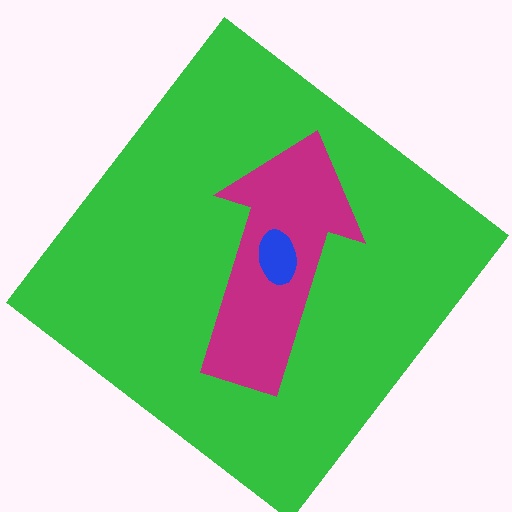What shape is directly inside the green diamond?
The magenta arrow.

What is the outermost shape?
The green diamond.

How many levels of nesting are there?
3.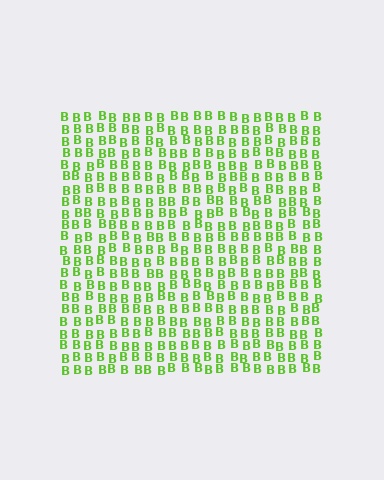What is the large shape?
The large shape is a square.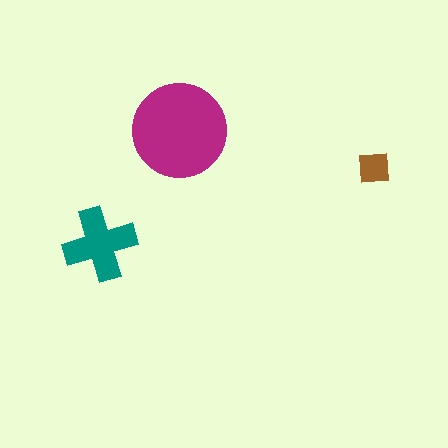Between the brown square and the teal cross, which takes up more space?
The teal cross.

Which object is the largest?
The magenta circle.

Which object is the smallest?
The brown square.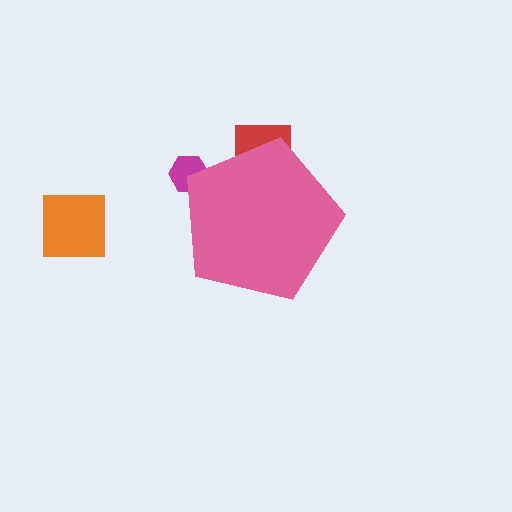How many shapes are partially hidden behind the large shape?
2 shapes are partially hidden.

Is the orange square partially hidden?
No, the orange square is fully visible.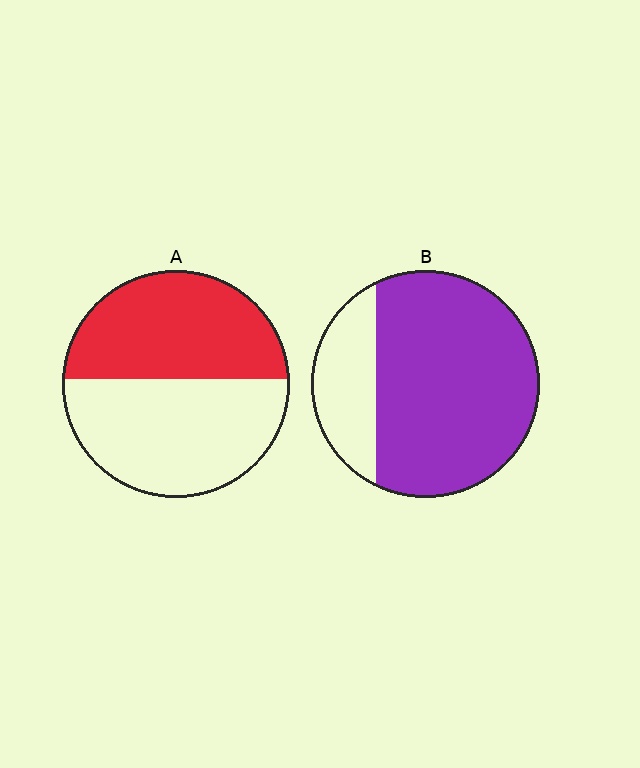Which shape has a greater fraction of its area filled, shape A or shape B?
Shape B.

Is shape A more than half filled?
Roughly half.